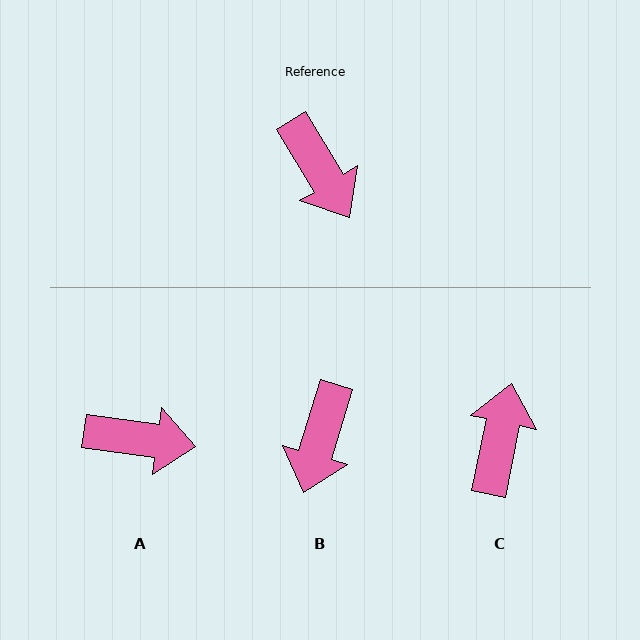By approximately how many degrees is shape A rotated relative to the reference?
Approximately 51 degrees counter-clockwise.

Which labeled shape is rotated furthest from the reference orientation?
C, about 137 degrees away.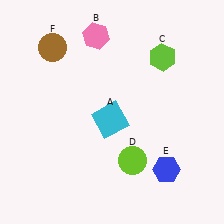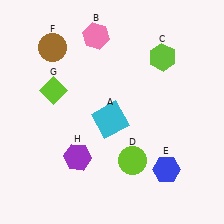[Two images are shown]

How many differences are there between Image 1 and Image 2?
There are 2 differences between the two images.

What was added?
A lime diamond (G), a purple hexagon (H) were added in Image 2.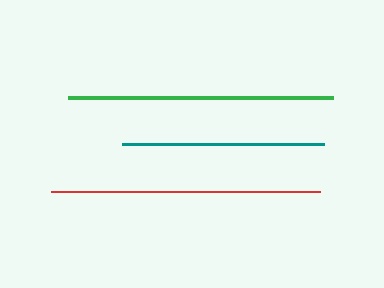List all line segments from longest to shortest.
From longest to shortest: red, green, teal.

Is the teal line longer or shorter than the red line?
The red line is longer than the teal line.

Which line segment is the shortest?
The teal line is the shortest at approximately 202 pixels.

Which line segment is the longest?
The red line is the longest at approximately 269 pixels.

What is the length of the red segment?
The red segment is approximately 269 pixels long.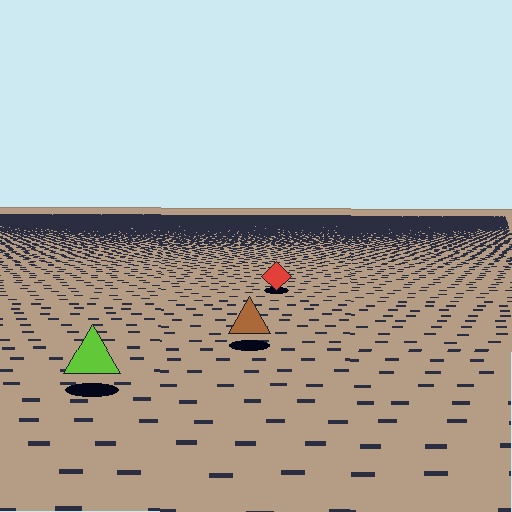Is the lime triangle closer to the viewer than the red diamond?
Yes. The lime triangle is closer — you can tell from the texture gradient: the ground texture is coarser near it.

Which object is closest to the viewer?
The lime triangle is closest. The texture marks near it are larger and more spread out.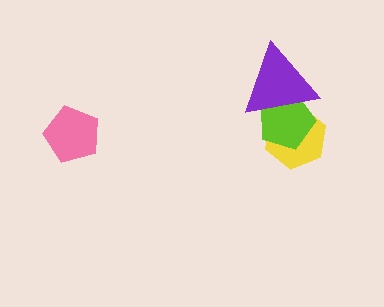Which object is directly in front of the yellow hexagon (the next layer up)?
The lime pentagon is directly in front of the yellow hexagon.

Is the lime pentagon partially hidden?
Yes, it is partially covered by another shape.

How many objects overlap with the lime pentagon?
2 objects overlap with the lime pentagon.